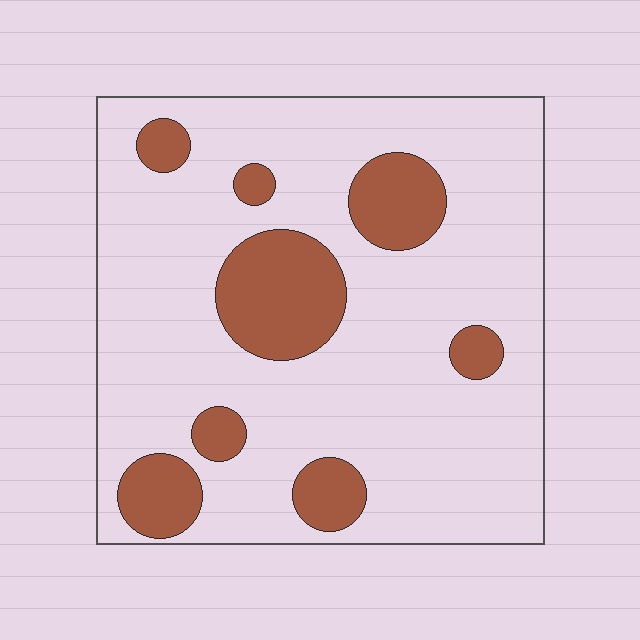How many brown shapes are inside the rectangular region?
8.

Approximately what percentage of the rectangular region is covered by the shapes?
Approximately 20%.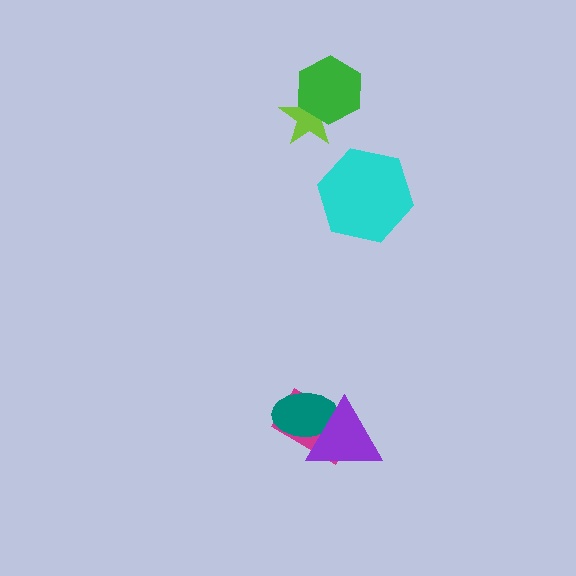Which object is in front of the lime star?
The green hexagon is in front of the lime star.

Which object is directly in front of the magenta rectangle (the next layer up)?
The teal ellipse is directly in front of the magenta rectangle.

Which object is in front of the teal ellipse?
The purple triangle is in front of the teal ellipse.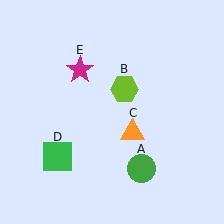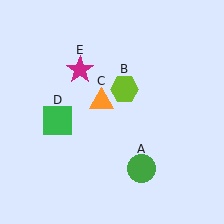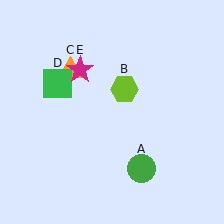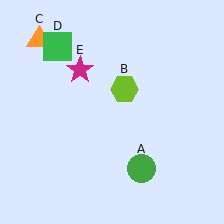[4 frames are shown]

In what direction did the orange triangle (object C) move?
The orange triangle (object C) moved up and to the left.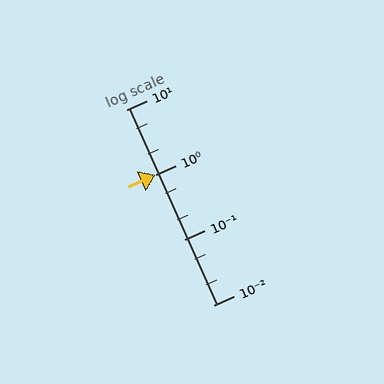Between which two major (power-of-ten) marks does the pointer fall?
The pointer is between 1 and 10.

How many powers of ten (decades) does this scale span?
The scale spans 3 decades, from 0.01 to 10.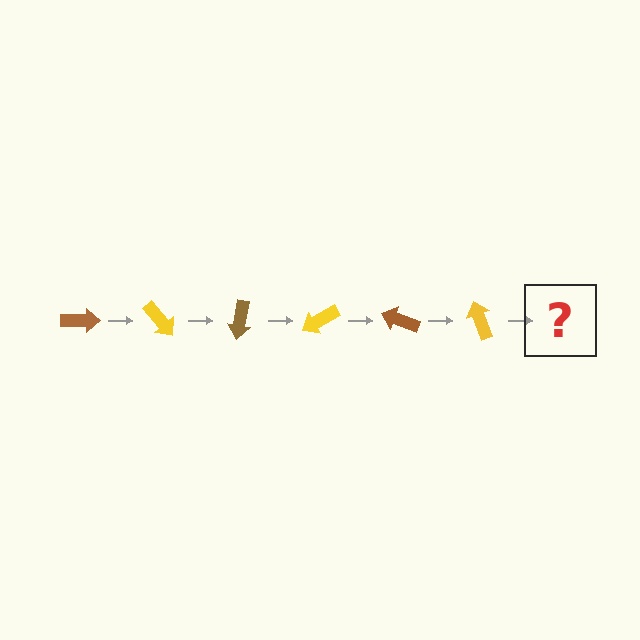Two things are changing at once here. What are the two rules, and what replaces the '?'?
The two rules are that it rotates 50 degrees each step and the color cycles through brown and yellow. The '?' should be a brown arrow, rotated 300 degrees from the start.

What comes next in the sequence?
The next element should be a brown arrow, rotated 300 degrees from the start.